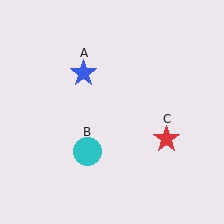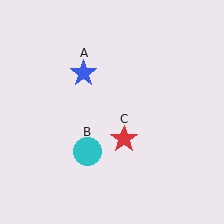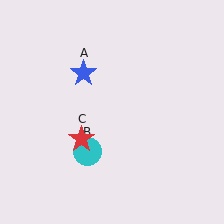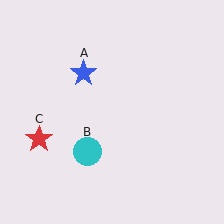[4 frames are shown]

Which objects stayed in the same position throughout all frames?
Blue star (object A) and cyan circle (object B) remained stationary.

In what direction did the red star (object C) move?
The red star (object C) moved left.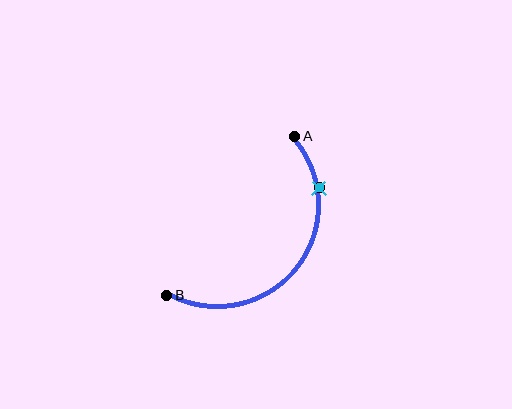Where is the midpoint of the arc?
The arc midpoint is the point on the curve farthest from the straight line joining A and B. It sits below and to the right of that line.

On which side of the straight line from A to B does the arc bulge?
The arc bulges below and to the right of the straight line connecting A and B.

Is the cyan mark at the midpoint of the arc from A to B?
No. The cyan mark lies on the arc but is closer to endpoint A. The arc midpoint would be at the point on the curve equidistant along the arc from both A and B.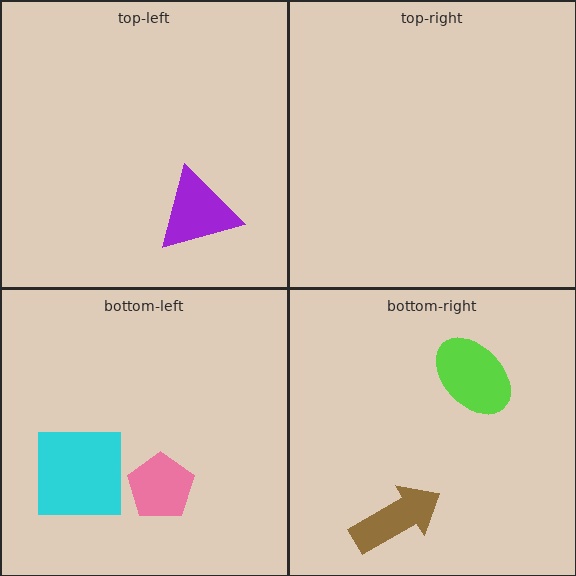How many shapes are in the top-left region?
1.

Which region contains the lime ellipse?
The bottom-right region.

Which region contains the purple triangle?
The top-left region.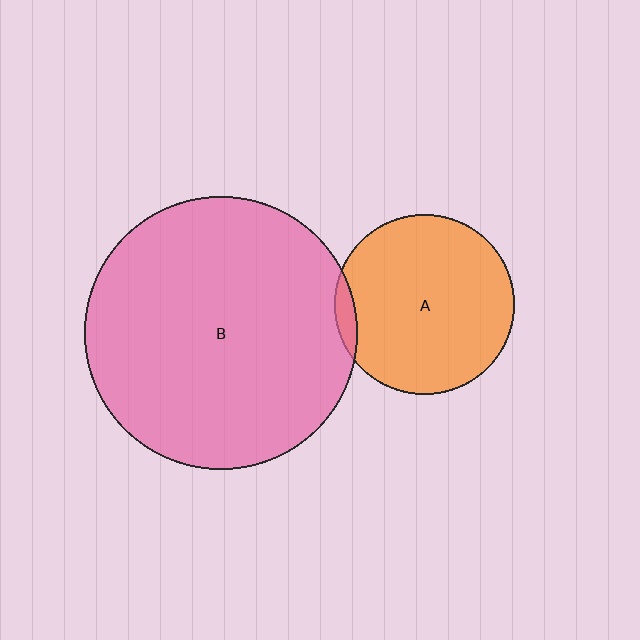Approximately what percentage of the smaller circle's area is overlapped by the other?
Approximately 5%.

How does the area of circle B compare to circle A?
Approximately 2.3 times.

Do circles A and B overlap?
Yes.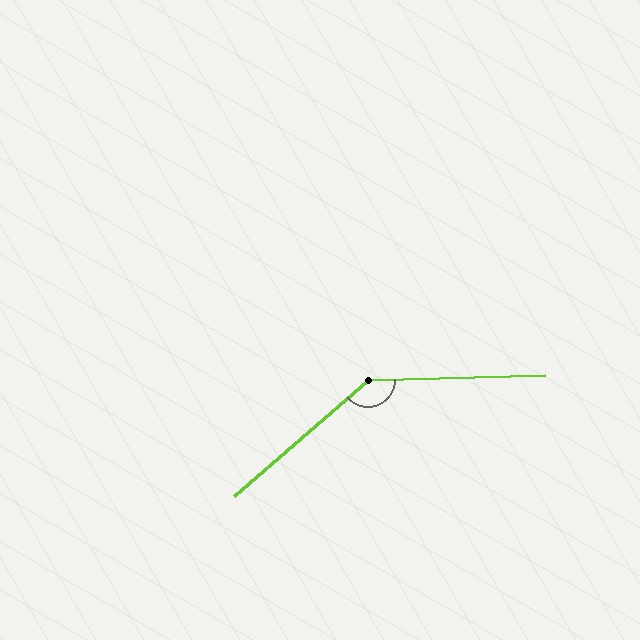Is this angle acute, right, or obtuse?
It is obtuse.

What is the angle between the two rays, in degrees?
Approximately 140 degrees.